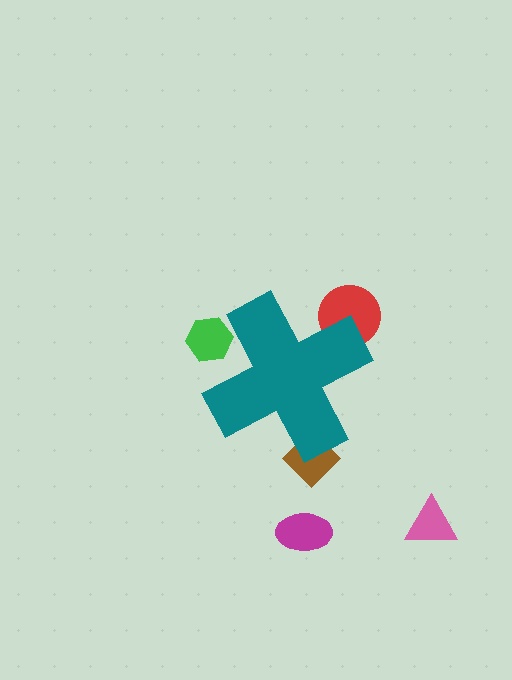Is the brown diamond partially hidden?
Yes, the brown diamond is partially hidden behind the teal cross.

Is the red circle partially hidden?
Yes, the red circle is partially hidden behind the teal cross.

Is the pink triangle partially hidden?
No, the pink triangle is fully visible.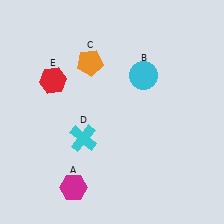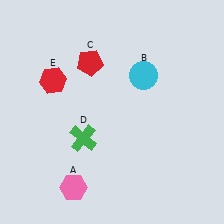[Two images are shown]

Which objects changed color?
A changed from magenta to pink. C changed from orange to red. D changed from cyan to green.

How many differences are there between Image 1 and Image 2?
There are 3 differences between the two images.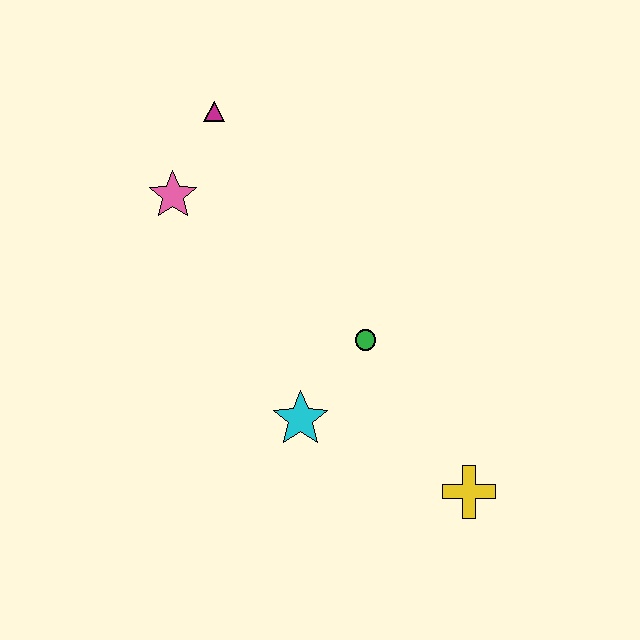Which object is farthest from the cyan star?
The magenta triangle is farthest from the cyan star.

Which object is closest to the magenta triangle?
The pink star is closest to the magenta triangle.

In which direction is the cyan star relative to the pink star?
The cyan star is below the pink star.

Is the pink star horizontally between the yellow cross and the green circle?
No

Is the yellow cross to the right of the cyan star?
Yes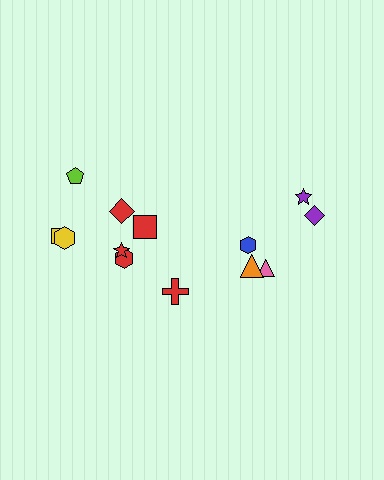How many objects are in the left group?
There are 8 objects.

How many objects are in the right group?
There are 5 objects.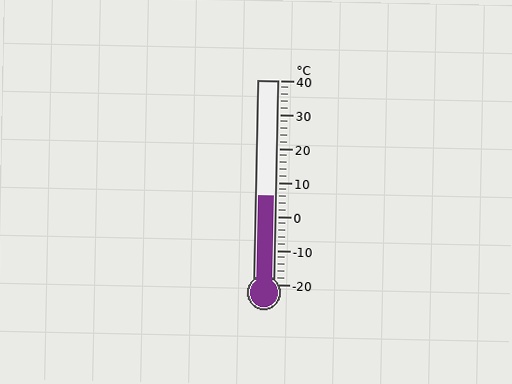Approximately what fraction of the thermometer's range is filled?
The thermometer is filled to approximately 45% of its range.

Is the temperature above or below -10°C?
The temperature is above -10°C.